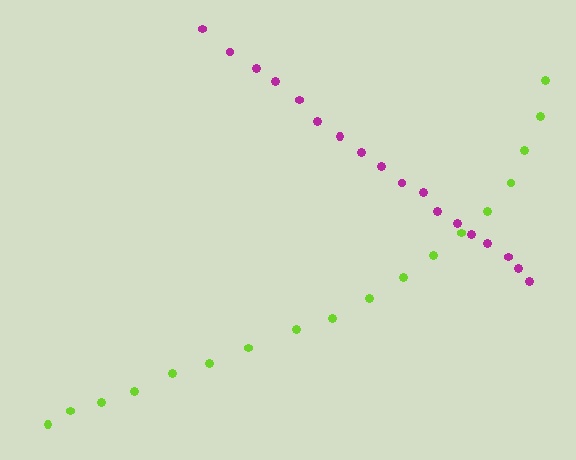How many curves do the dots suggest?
There are 2 distinct paths.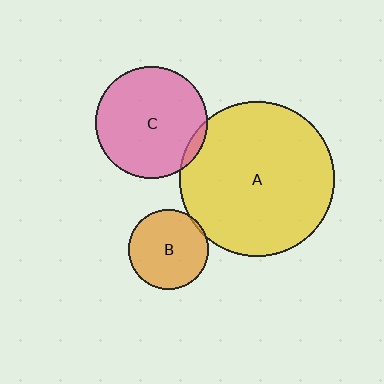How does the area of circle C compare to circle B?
Approximately 2.0 times.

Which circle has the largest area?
Circle A (yellow).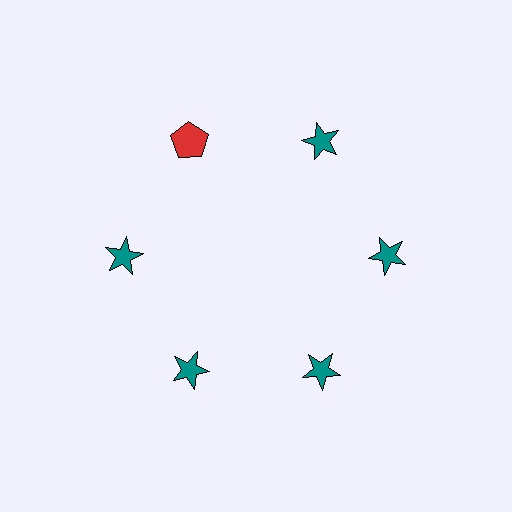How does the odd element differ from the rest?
It differs in both color (red instead of teal) and shape (pentagon instead of star).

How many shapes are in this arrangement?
There are 6 shapes arranged in a ring pattern.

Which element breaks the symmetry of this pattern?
The red pentagon at roughly the 11 o'clock position breaks the symmetry. All other shapes are teal stars.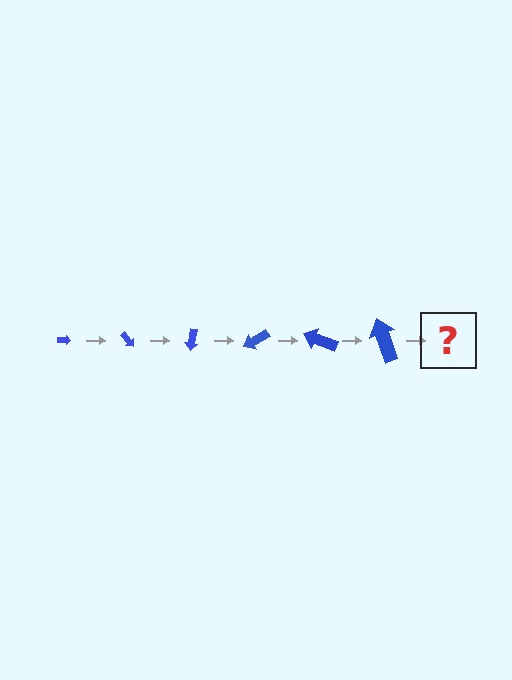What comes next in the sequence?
The next element should be an arrow, larger than the previous one and rotated 300 degrees from the start.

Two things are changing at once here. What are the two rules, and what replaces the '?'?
The two rules are that the arrow grows larger each step and it rotates 50 degrees each step. The '?' should be an arrow, larger than the previous one and rotated 300 degrees from the start.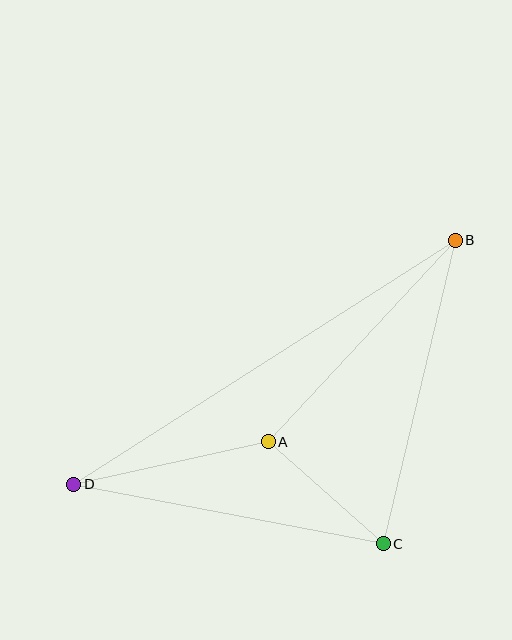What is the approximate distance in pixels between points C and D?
The distance between C and D is approximately 315 pixels.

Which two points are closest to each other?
Points A and C are closest to each other.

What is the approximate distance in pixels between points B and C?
The distance between B and C is approximately 312 pixels.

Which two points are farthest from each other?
Points B and D are farthest from each other.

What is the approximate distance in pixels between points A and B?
The distance between A and B is approximately 275 pixels.